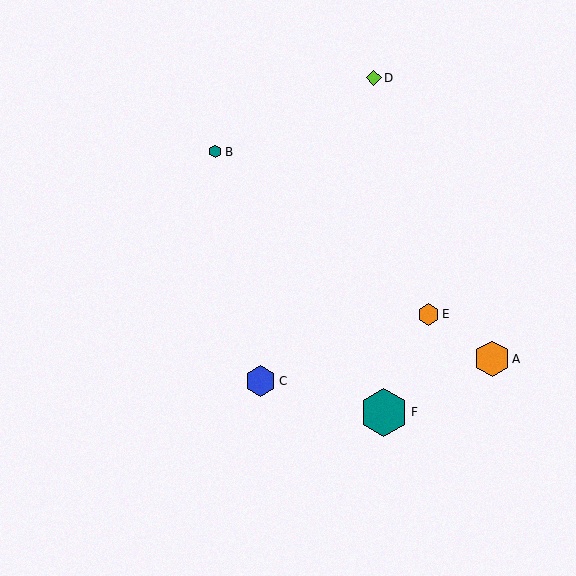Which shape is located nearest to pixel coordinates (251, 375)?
The blue hexagon (labeled C) at (260, 381) is nearest to that location.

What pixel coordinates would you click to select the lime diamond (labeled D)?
Click at (374, 78) to select the lime diamond D.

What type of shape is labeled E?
Shape E is an orange hexagon.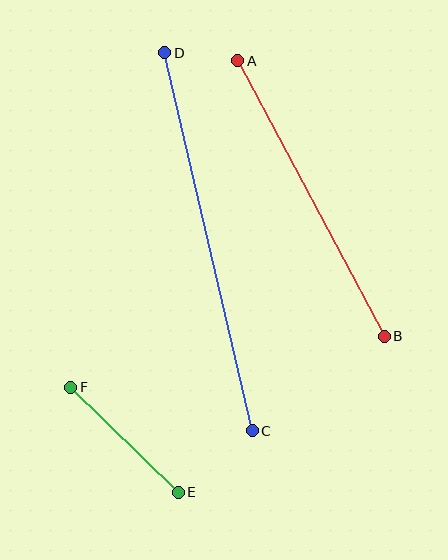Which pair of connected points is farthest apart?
Points C and D are farthest apart.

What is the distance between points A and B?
The distance is approximately 312 pixels.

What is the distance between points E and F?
The distance is approximately 150 pixels.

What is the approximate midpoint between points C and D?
The midpoint is at approximately (209, 242) pixels.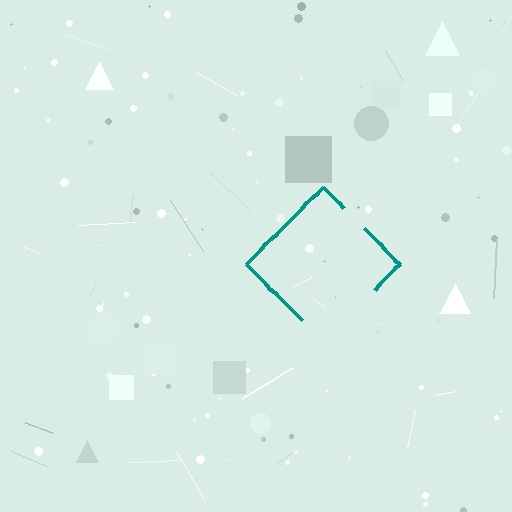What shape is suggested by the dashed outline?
The dashed outline suggests a diamond.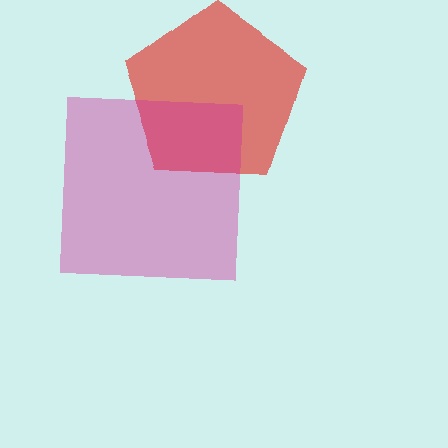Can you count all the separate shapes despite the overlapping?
Yes, there are 2 separate shapes.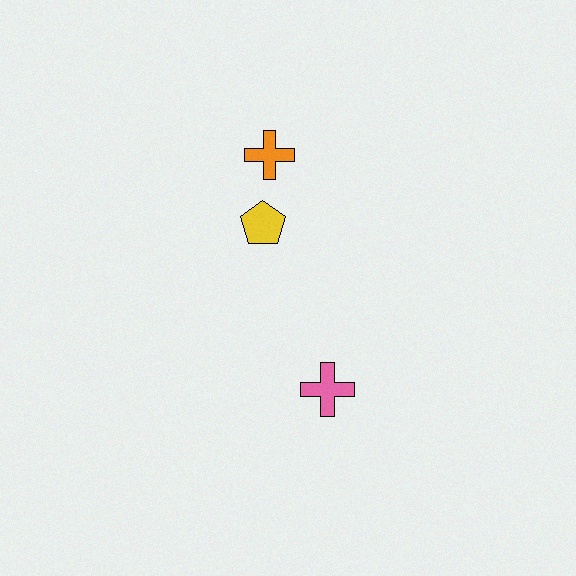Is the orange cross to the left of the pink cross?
Yes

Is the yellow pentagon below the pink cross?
No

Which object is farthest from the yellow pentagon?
The pink cross is farthest from the yellow pentagon.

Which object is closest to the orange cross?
The yellow pentagon is closest to the orange cross.